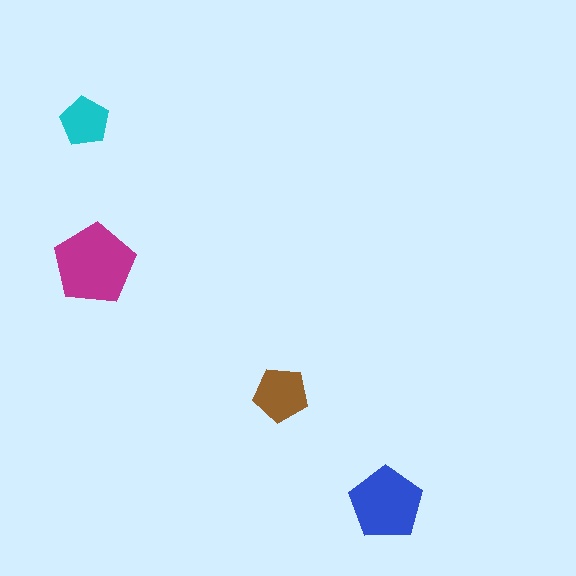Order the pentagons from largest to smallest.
the magenta one, the blue one, the brown one, the cyan one.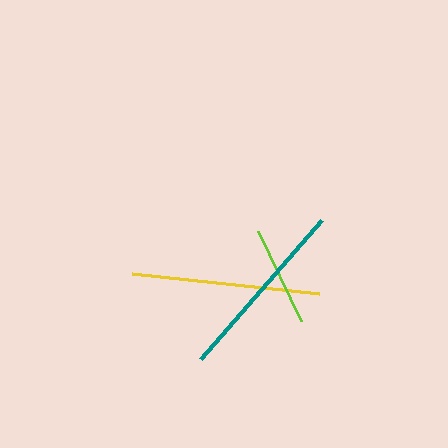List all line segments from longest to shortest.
From longest to shortest: yellow, teal, lime.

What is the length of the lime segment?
The lime segment is approximately 100 pixels long.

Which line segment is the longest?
The yellow line is the longest at approximately 188 pixels.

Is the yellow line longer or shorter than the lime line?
The yellow line is longer than the lime line.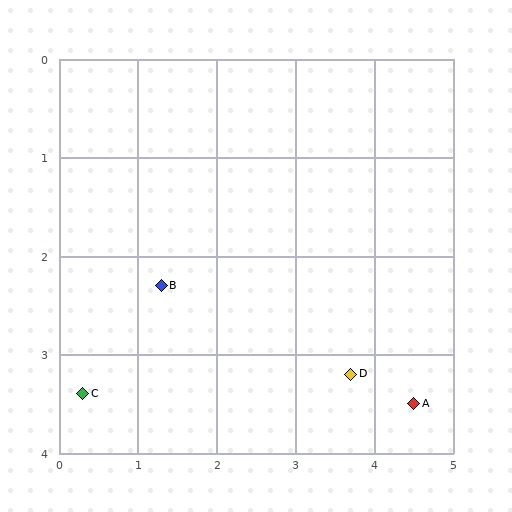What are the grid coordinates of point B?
Point B is at approximately (1.3, 2.3).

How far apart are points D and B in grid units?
Points D and B are about 2.6 grid units apart.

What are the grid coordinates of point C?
Point C is at approximately (0.3, 3.4).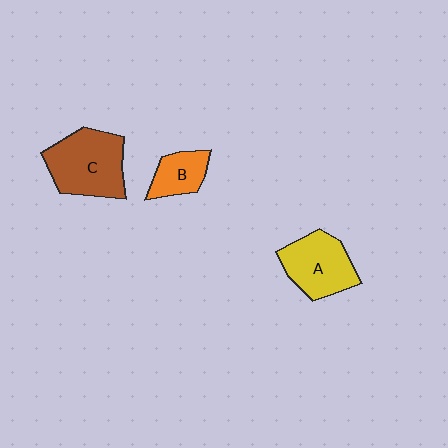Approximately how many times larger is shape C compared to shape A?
Approximately 1.2 times.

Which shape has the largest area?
Shape C (brown).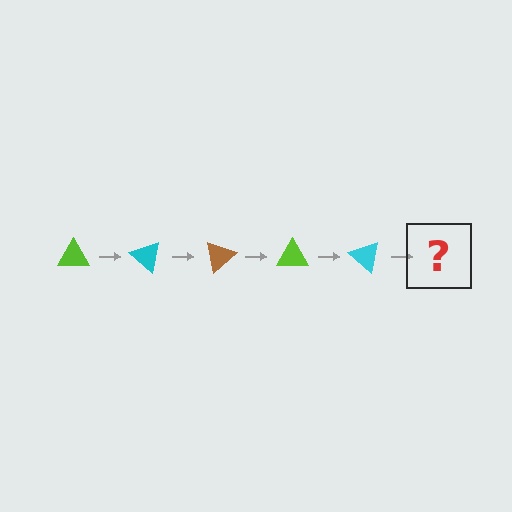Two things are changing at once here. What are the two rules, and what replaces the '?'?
The two rules are that it rotates 40 degrees each step and the color cycles through lime, cyan, and brown. The '?' should be a brown triangle, rotated 200 degrees from the start.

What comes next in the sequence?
The next element should be a brown triangle, rotated 200 degrees from the start.